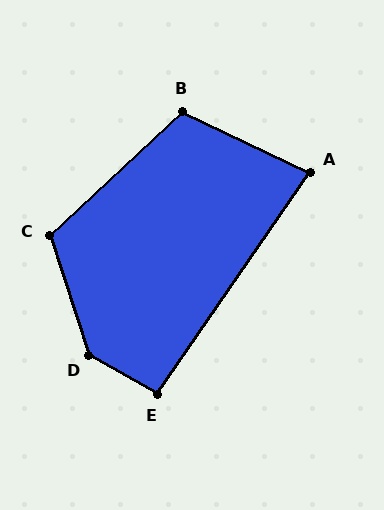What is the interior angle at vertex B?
Approximately 111 degrees (obtuse).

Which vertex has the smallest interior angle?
A, at approximately 81 degrees.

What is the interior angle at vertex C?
Approximately 115 degrees (obtuse).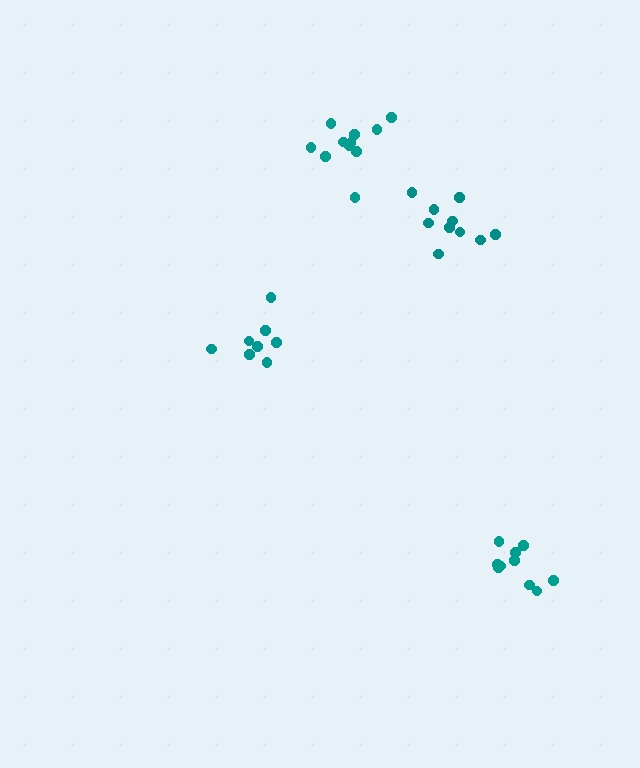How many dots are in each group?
Group 1: 11 dots, Group 2: 10 dots, Group 3: 8 dots, Group 4: 10 dots (39 total).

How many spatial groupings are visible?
There are 4 spatial groupings.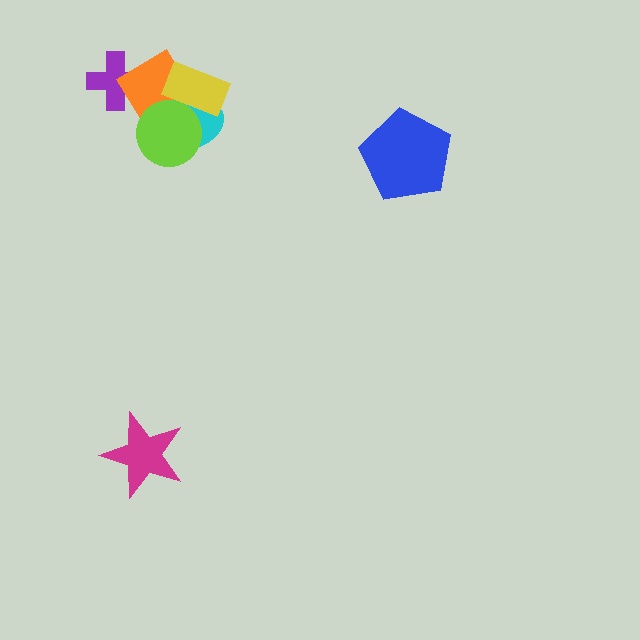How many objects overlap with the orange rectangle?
4 objects overlap with the orange rectangle.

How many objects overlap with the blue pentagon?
0 objects overlap with the blue pentagon.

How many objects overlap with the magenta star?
0 objects overlap with the magenta star.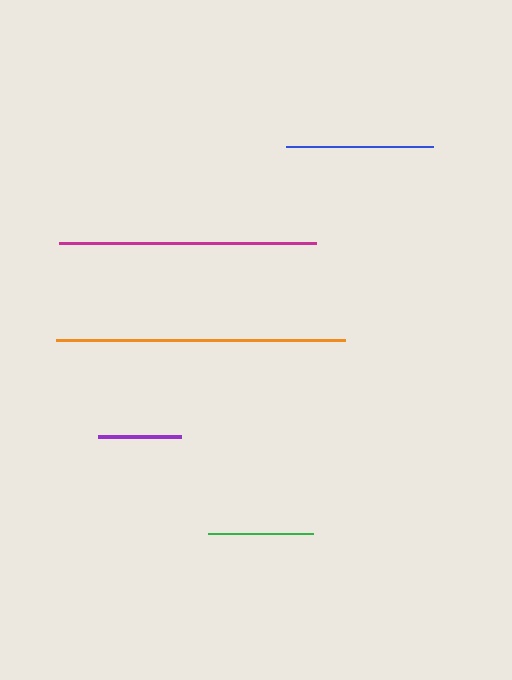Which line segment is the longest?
The orange line is the longest at approximately 289 pixels.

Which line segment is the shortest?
The purple line is the shortest at approximately 83 pixels.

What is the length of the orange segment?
The orange segment is approximately 289 pixels long.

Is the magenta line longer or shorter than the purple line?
The magenta line is longer than the purple line.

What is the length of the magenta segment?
The magenta segment is approximately 257 pixels long.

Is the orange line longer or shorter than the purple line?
The orange line is longer than the purple line.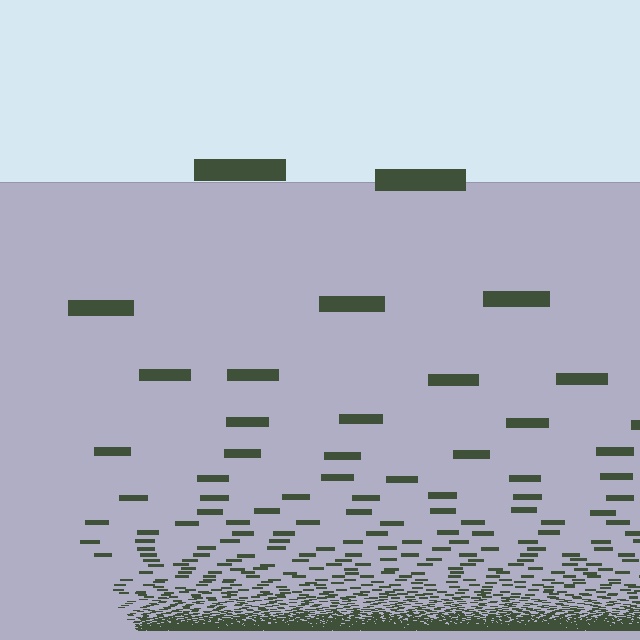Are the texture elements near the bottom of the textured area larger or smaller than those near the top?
Smaller. The gradient is inverted — elements near the bottom are smaller and denser.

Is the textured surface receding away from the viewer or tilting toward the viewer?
The surface appears to tilt toward the viewer. Texture elements get larger and sparser toward the top.